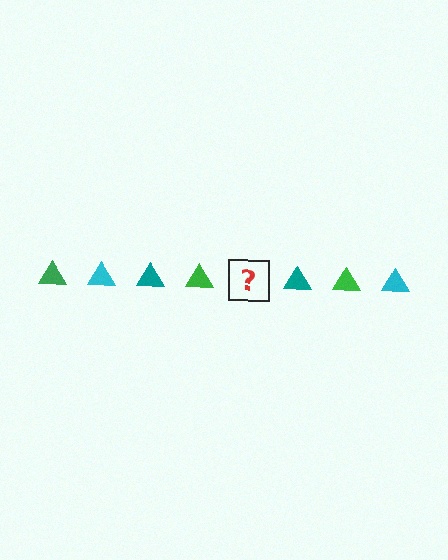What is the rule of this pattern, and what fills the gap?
The rule is that the pattern cycles through green, cyan, teal triangles. The gap should be filled with a cyan triangle.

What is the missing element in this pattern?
The missing element is a cyan triangle.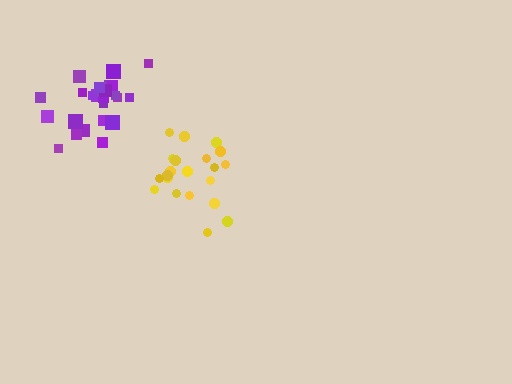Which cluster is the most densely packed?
Purple.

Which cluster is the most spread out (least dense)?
Yellow.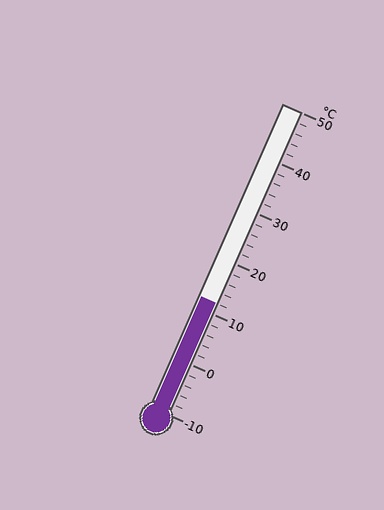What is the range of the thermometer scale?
The thermometer scale ranges from -10°C to 50°C.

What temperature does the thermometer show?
The thermometer shows approximately 12°C.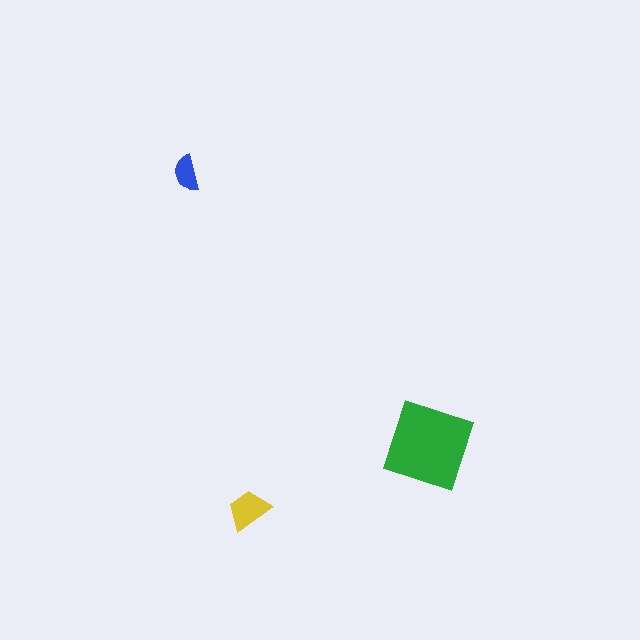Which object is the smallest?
The blue semicircle.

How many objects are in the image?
There are 3 objects in the image.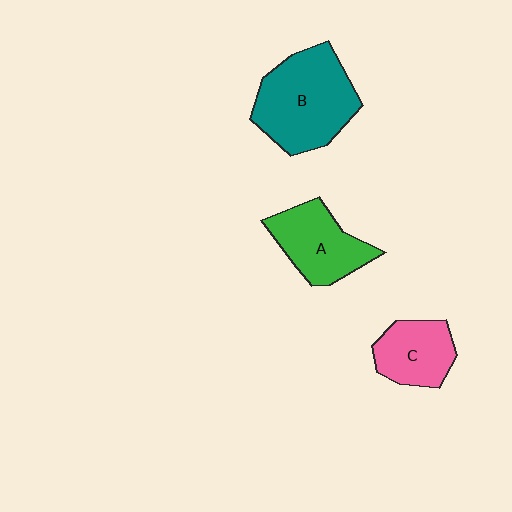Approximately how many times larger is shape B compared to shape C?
Approximately 1.8 times.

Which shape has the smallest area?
Shape C (pink).